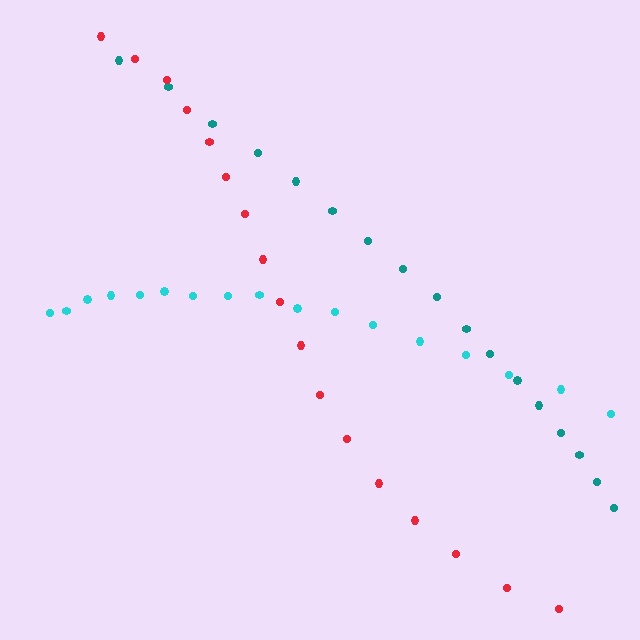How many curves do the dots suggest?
There are 3 distinct paths.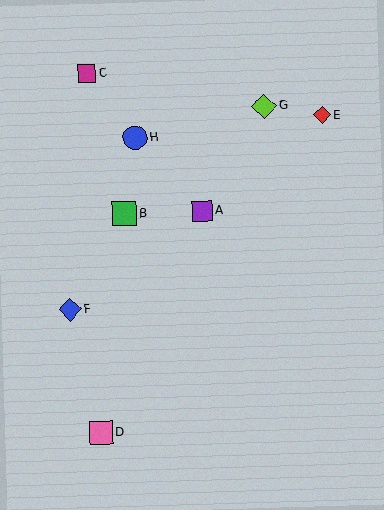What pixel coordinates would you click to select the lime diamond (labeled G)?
Click at (264, 106) to select the lime diamond G.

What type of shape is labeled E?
Shape E is a red diamond.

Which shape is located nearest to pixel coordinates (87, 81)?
The magenta square (labeled C) at (87, 73) is nearest to that location.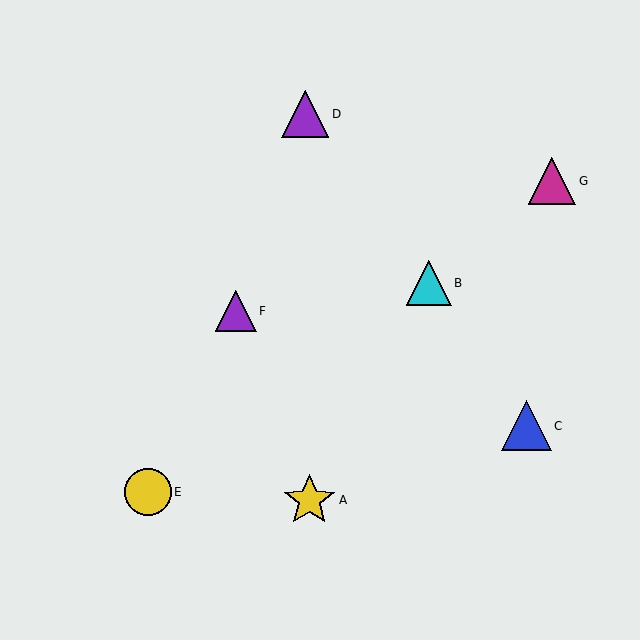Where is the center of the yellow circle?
The center of the yellow circle is at (148, 492).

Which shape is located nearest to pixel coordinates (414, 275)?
The cyan triangle (labeled B) at (429, 283) is nearest to that location.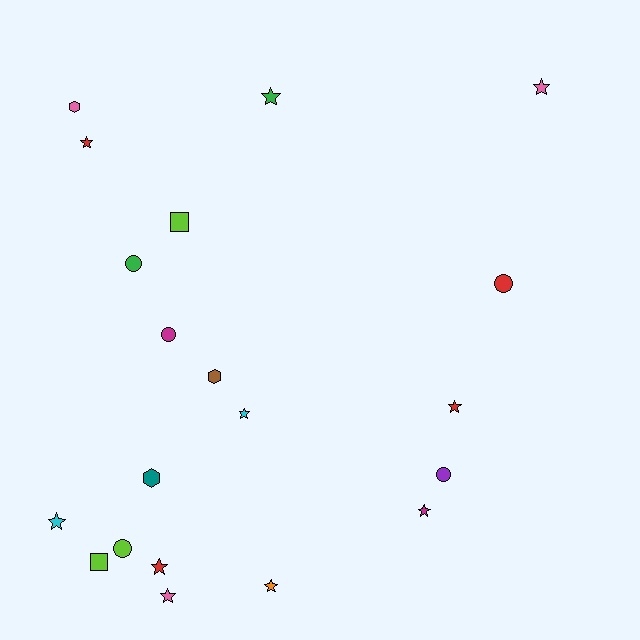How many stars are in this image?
There are 10 stars.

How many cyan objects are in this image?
There are 2 cyan objects.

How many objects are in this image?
There are 20 objects.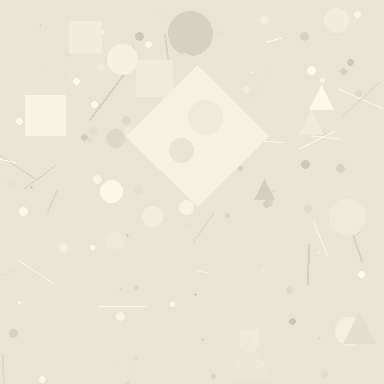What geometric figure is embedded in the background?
A diamond is embedded in the background.